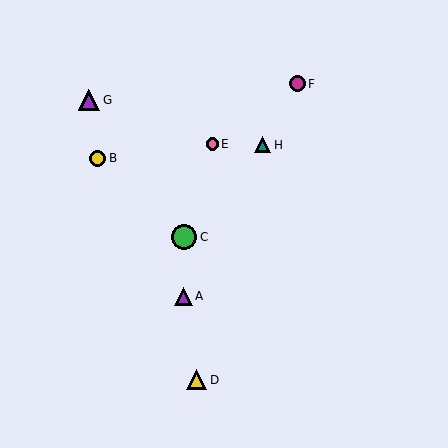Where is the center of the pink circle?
The center of the pink circle is at (212, 144).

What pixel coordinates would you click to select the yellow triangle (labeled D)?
Click at (197, 380) to select the yellow triangle D.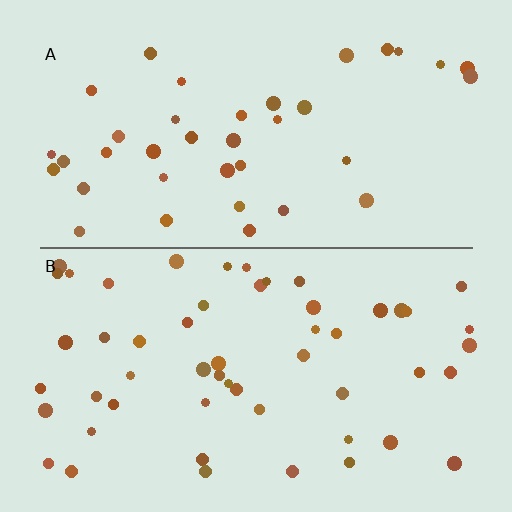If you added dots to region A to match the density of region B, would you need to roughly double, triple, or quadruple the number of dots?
Approximately double.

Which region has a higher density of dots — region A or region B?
B (the bottom).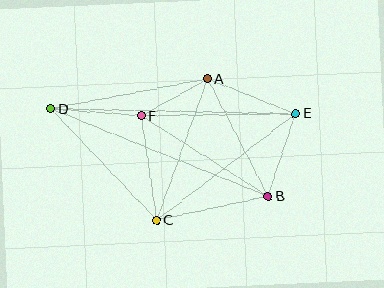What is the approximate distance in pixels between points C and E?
The distance between C and E is approximately 175 pixels.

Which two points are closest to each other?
Points A and F are closest to each other.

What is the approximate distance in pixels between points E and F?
The distance between E and F is approximately 155 pixels.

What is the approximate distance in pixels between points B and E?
The distance between B and E is approximately 87 pixels.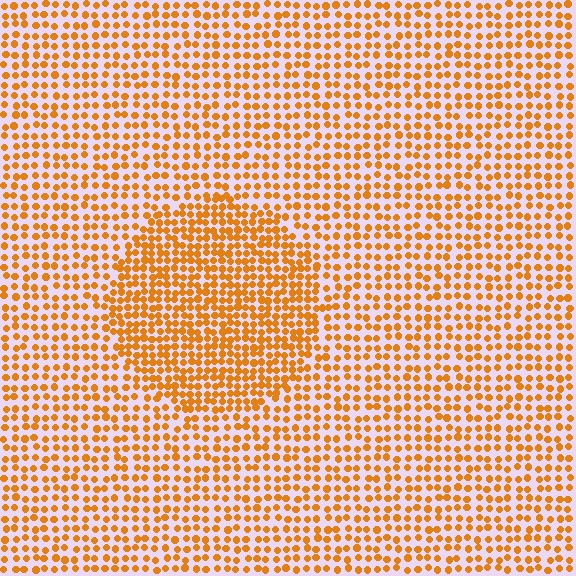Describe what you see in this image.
The image contains small orange elements arranged at two different densities. A circle-shaped region is visible where the elements are more densely packed than the surrounding area.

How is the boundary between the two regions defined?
The boundary is defined by a change in element density (approximately 1.7x ratio). All elements are the same color, size, and shape.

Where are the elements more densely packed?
The elements are more densely packed inside the circle boundary.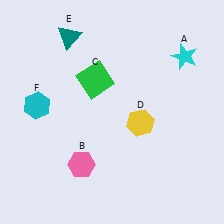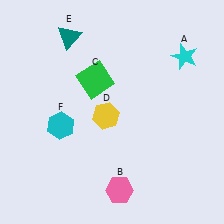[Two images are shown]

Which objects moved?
The objects that moved are: the pink hexagon (B), the yellow hexagon (D), the cyan hexagon (F).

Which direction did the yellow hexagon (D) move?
The yellow hexagon (D) moved left.